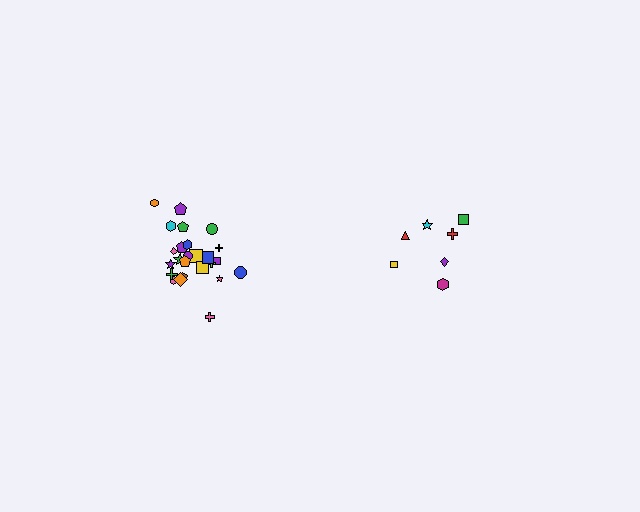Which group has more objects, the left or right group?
The left group.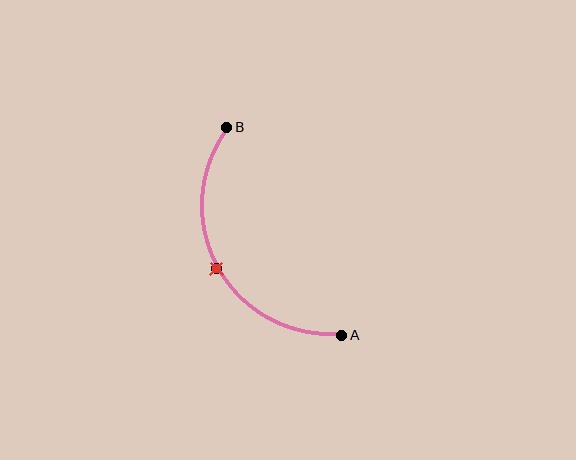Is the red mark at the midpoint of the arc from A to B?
Yes. The red mark lies on the arc at equal arc-length from both A and B — it is the arc midpoint.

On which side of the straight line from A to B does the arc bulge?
The arc bulges to the left of the straight line connecting A and B.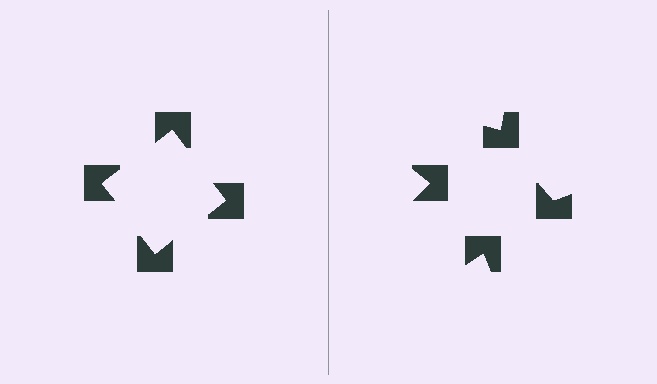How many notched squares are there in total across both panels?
8 — 4 on each side.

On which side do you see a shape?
An illusory square appears on the left side. On the right side the wedge cuts are rotated, so no coherent shape forms.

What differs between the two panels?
The notched squares are positioned identically on both sides; only the wedge orientations differ. On the left they align to a square; on the right they are misaligned.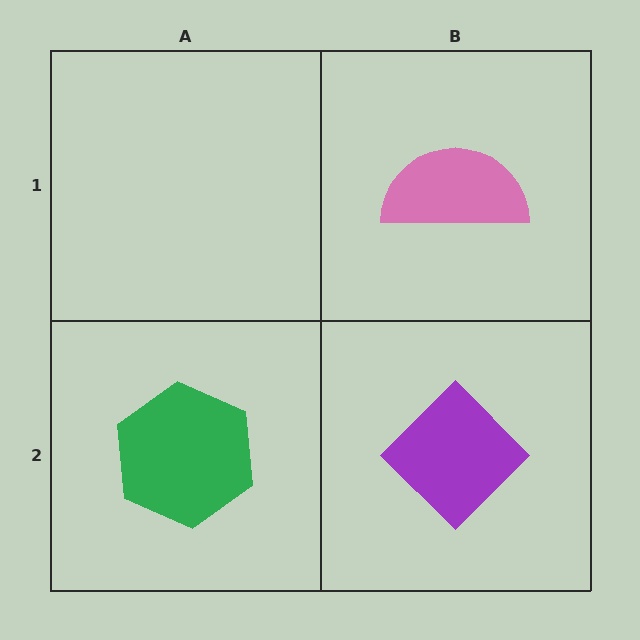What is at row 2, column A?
A green hexagon.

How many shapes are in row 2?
2 shapes.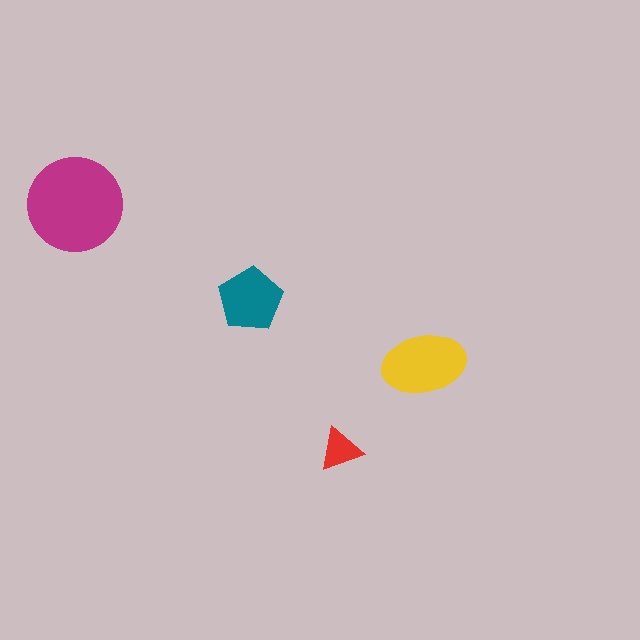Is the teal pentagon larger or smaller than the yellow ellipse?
Smaller.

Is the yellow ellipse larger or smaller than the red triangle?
Larger.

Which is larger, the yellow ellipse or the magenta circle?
The magenta circle.